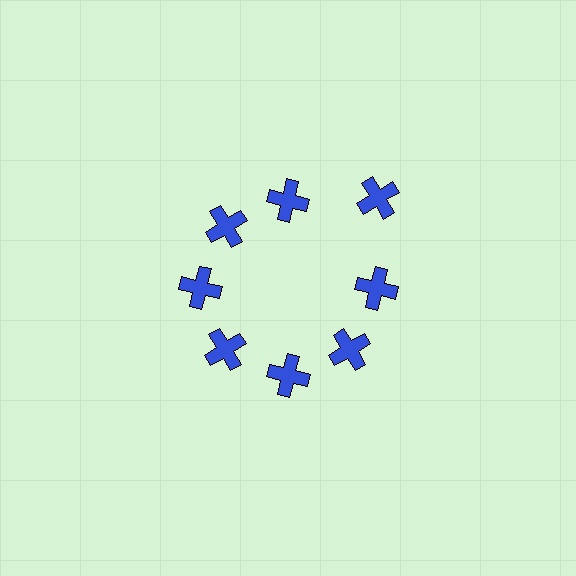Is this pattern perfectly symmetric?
No. The 8 blue crosses are arranged in a ring, but one element near the 2 o'clock position is pushed outward from the center, breaking the 8-fold rotational symmetry.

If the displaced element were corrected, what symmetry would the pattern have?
It would have 8-fold rotational symmetry — the pattern would map onto itself every 45 degrees.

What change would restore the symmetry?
The symmetry would be restored by moving it inward, back onto the ring so that all 8 crosses sit at equal angles and equal distance from the center.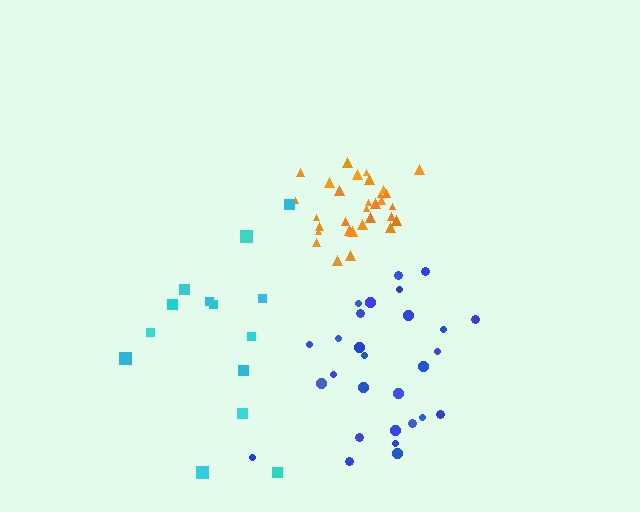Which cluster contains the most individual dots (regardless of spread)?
Orange (32).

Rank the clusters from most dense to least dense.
orange, blue, cyan.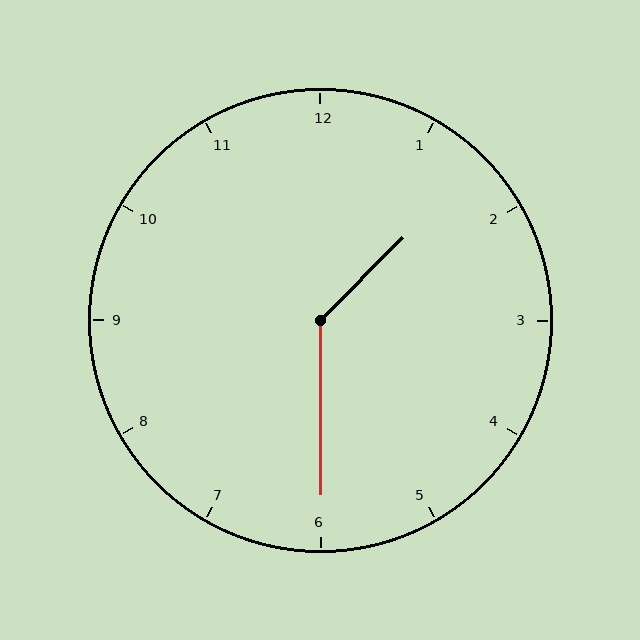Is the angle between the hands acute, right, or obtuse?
It is obtuse.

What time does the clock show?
1:30.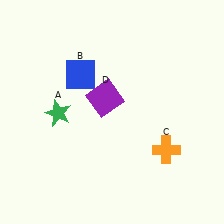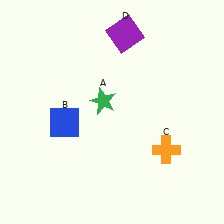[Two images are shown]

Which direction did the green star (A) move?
The green star (A) moved right.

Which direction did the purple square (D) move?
The purple square (D) moved up.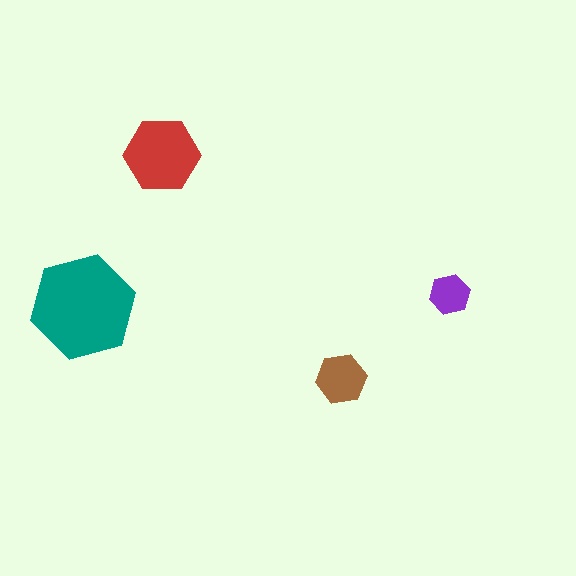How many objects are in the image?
There are 4 objects in the image.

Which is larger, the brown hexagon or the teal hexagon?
The teal one.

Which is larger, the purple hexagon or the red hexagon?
The red one.